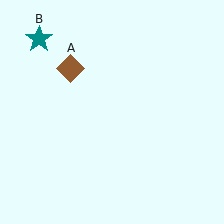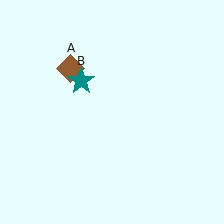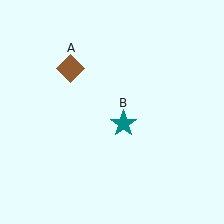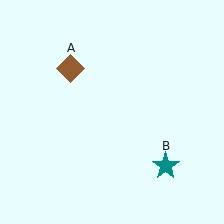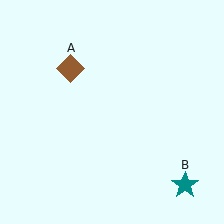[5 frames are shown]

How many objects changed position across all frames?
1 object changed position: teal star (object B).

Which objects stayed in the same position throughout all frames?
Brown diamond (object A) remained stationary.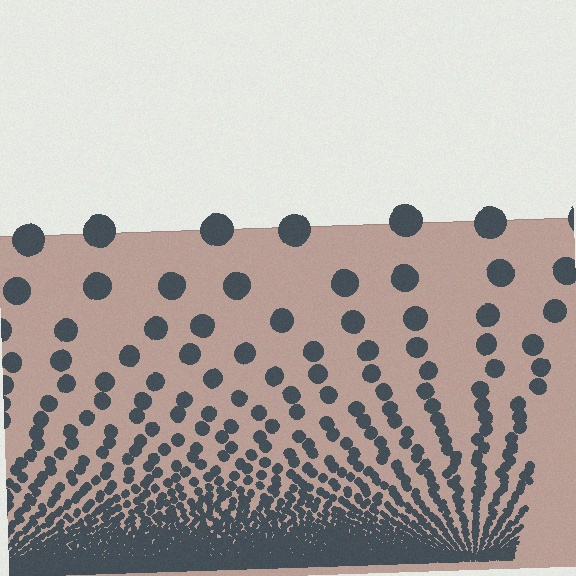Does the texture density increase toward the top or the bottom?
Density increases toward the bottom.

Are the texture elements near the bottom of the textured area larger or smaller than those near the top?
Smaller. The gradient is inverted — elements near the bottom are smaller and denser.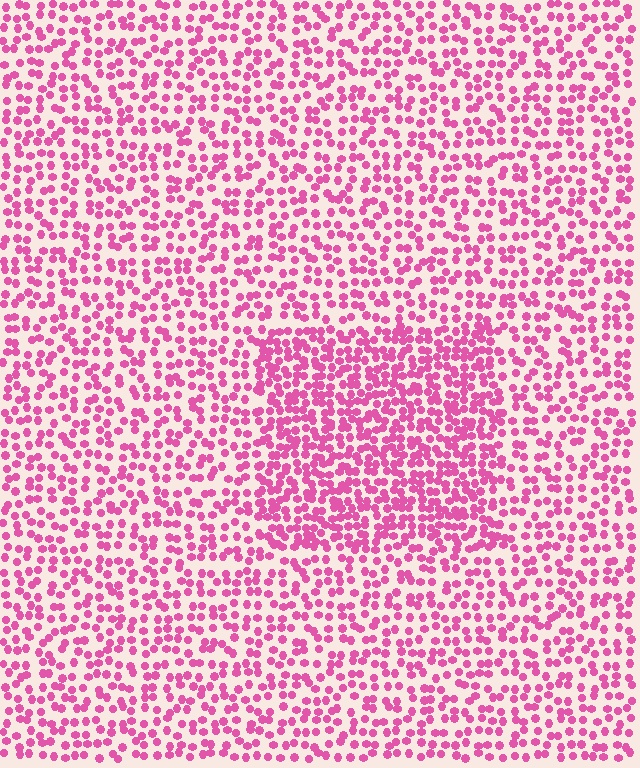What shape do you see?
I see a rectangle.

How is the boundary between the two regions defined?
The boundary is defined by a change in element density (approximately 1.7x ratio). All elements are the same color, size, and shape.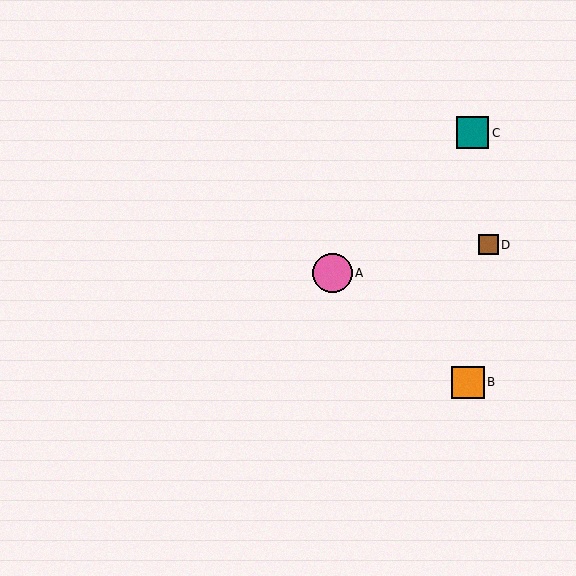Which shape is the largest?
The pink circle (labeled A) is the largest.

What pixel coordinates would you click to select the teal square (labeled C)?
Click at (472, 133) to select the teal square C.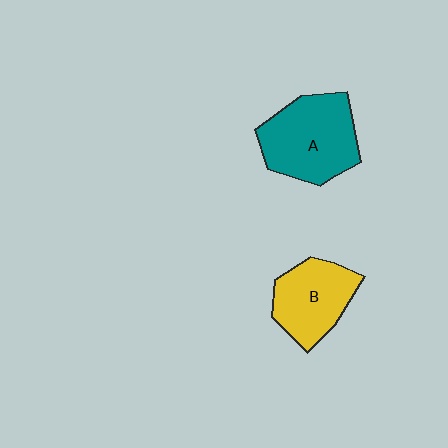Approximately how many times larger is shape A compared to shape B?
Approximately 1.3 times.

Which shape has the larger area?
Shape A (teal).